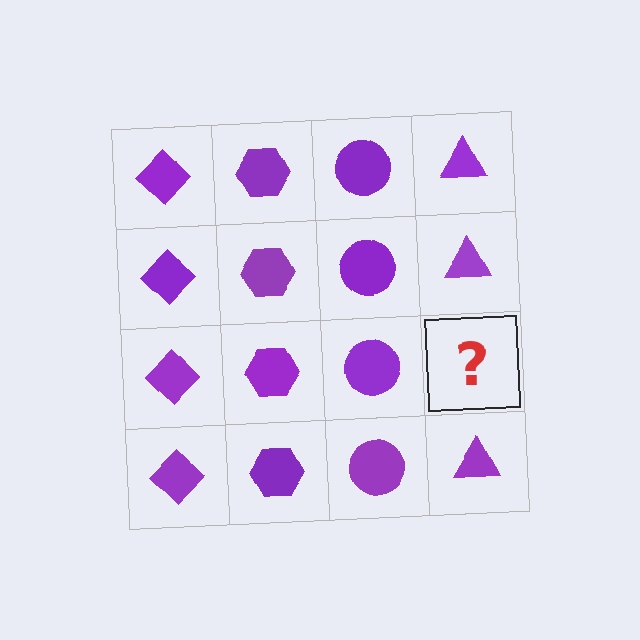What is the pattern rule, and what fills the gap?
The rule is that each column has a consistent shape. The gap should be filled with a purple triangle.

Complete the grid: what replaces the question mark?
The question mark should be replaced with a purple triangle.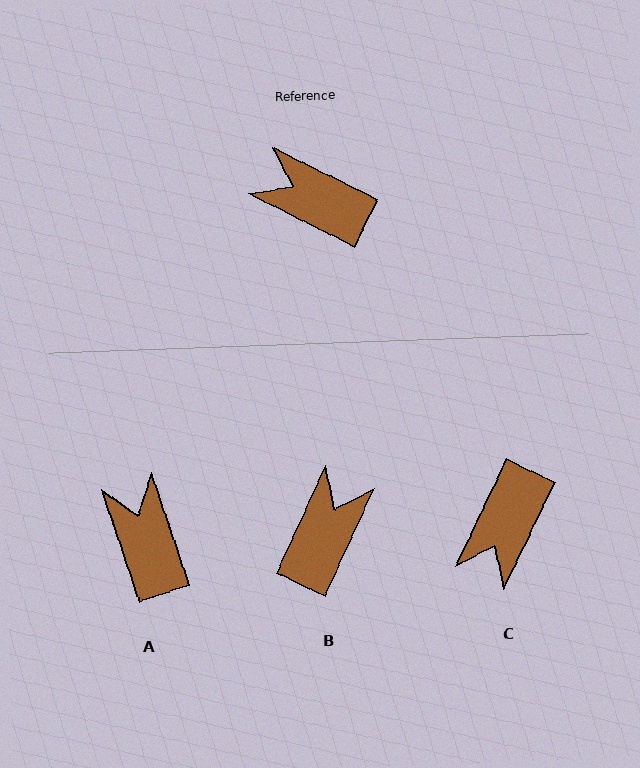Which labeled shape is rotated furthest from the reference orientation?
C, about 91 degrees away.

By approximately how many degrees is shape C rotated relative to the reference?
Approximately 91 degrees counter-clockwise.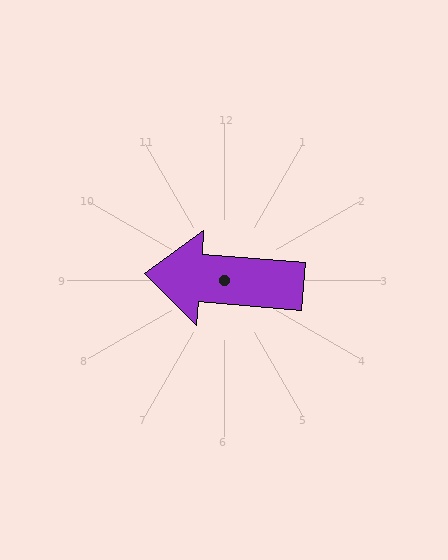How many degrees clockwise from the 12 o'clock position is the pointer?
Approximately 275 degrees.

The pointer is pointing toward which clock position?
Roughly 9 o'clock.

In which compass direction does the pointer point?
West.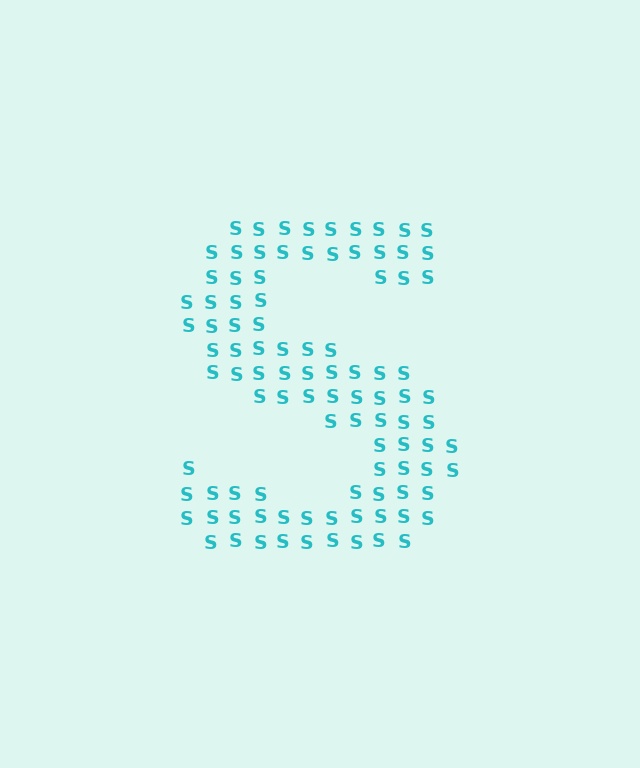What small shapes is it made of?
It is made of small letter S's.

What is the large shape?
The large shape is the letter S.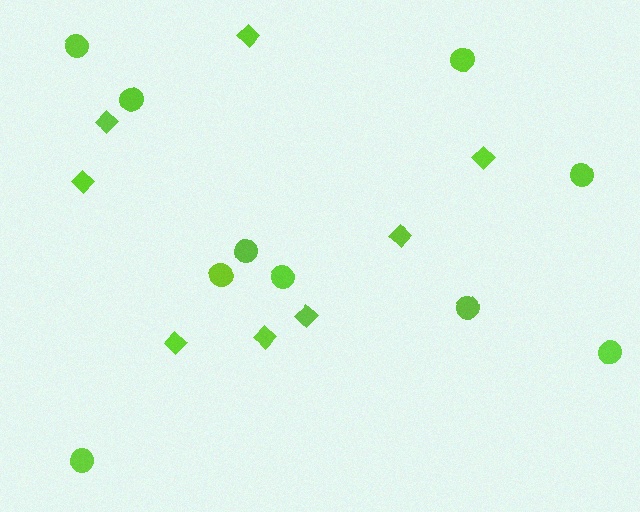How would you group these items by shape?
There are 2 groups: one group of circles (10) and one group of diamonds (8).